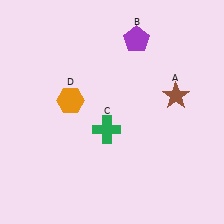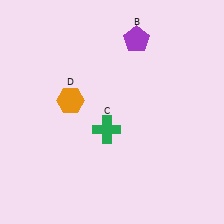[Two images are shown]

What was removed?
The brown star (A) was removed in Image 2.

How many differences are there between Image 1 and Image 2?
There is 1 difference between the two images.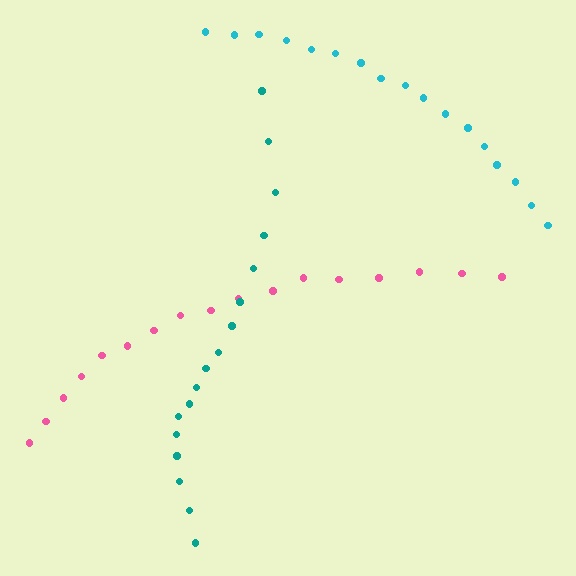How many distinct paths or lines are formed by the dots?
There are 3 distinct paths.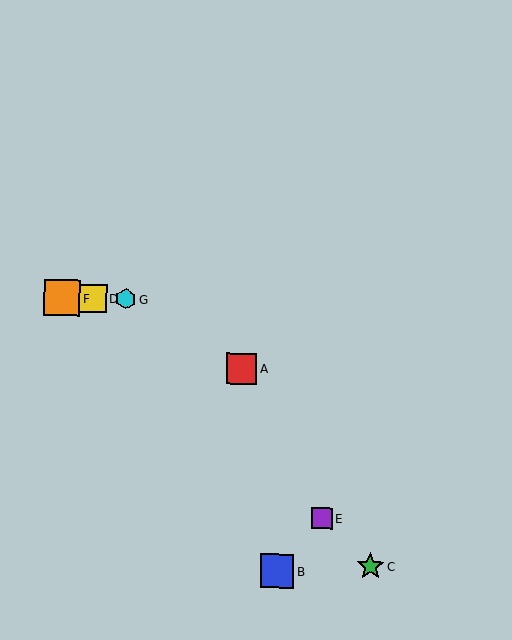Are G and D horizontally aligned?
Yes, both are at y≈299.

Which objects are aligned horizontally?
Objects D, F, G are aligned horizontally.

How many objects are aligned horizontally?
3 objects (D, F, G) are aligned horizontally.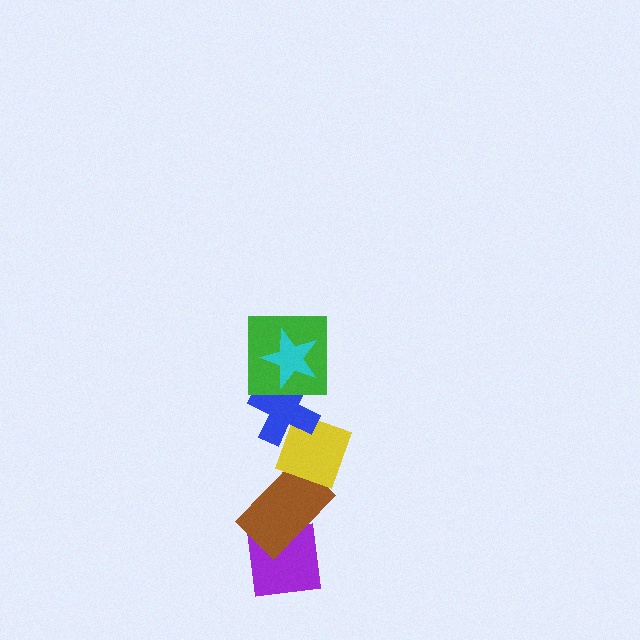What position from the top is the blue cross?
The blue cross is 3rd from the top.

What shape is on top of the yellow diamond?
The blue cross is on top of the yellow diamond.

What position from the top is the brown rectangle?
The brown rectangle is 5th from the top.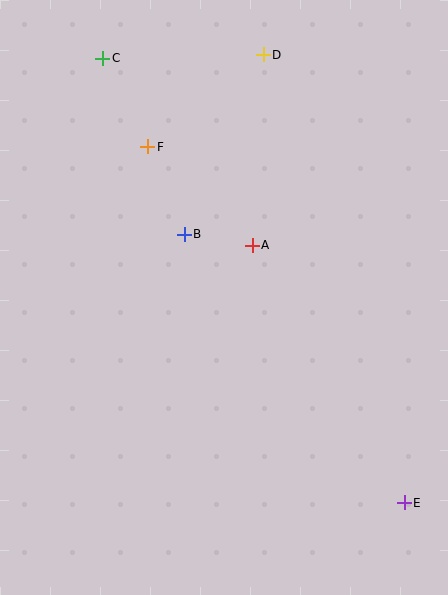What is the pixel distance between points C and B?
The distance between C and B is 194 pixels.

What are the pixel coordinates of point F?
Point F is at (148, 147).